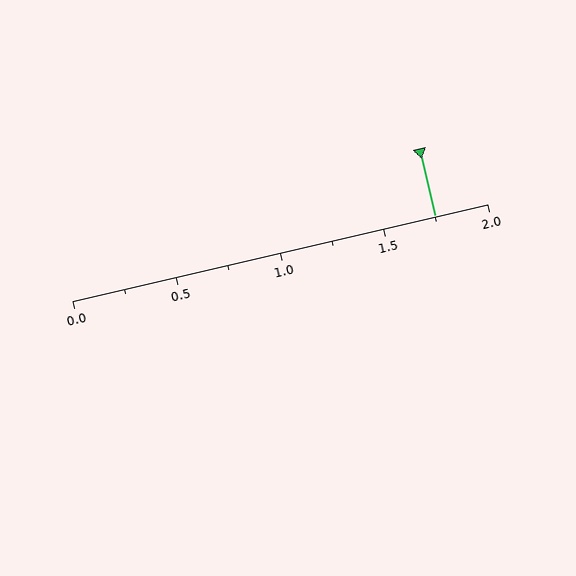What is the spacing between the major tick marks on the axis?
The major ticks are spaced 0.5 apart.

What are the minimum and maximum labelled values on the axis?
The axis runs from 0.0 to 2.0.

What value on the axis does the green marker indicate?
The marker indicates approximately 1.75.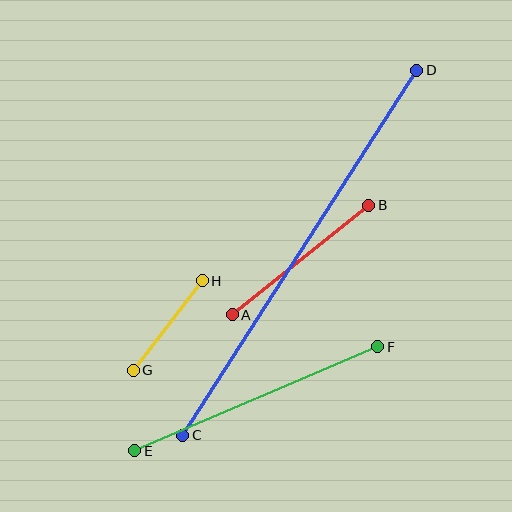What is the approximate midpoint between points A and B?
The midpoint is at approximately (300, 260) pixels.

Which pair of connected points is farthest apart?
Points C and D are farthest apart.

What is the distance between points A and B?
The distance is approximately 175 pixels.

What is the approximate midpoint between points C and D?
The midpoint is at approximately (300, 253) pixels.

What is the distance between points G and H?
The distance is approximately 113 pixels.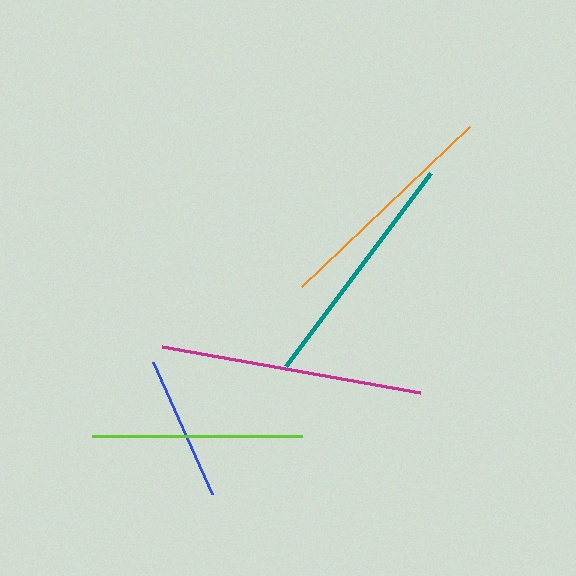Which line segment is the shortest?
The blue line is the shortest at approximately 145 pixels.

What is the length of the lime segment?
The lime segment is approximately 211 pixels long.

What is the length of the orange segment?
The orange segment is approximately 232 pixels long.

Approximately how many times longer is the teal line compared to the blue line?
The teal line is approximately 1.7 times the length of the blue line.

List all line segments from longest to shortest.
From longest to shortest: magenta, teal, orange, lime, blue.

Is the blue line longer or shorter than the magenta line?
The magenta line is longer than the blue line.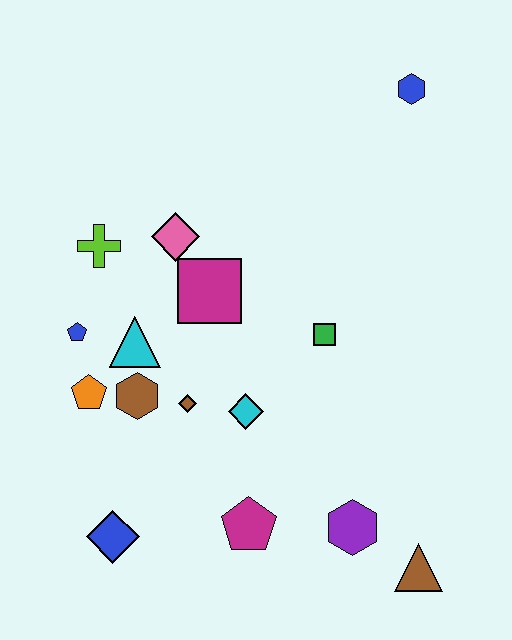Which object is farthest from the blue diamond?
The blue hexagon is farthest from the blue diamond.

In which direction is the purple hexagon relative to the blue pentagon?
The purple hexagon is to the right of the blue pentagon.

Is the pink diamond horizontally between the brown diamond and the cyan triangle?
Yes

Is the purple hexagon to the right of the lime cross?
Yes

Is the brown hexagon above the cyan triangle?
No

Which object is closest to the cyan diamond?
The brown diamond is closest to the cyan diamond.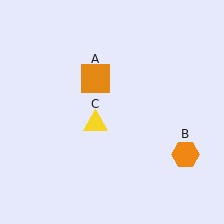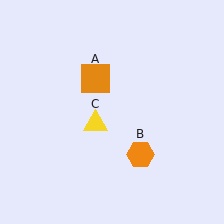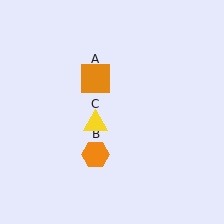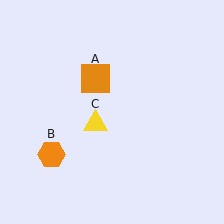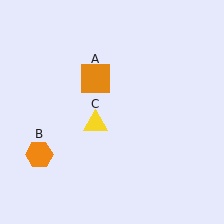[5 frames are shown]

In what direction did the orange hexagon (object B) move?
The orange hexagon (object B) moved left.